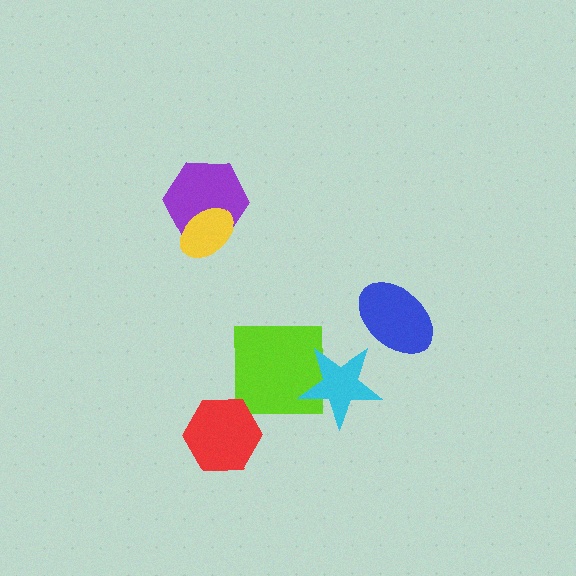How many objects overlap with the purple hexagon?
1 object overlaps with the purple hexagon.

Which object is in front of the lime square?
The cyan star is in front of the lime square.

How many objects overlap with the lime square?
1 object overlaps with the lime square.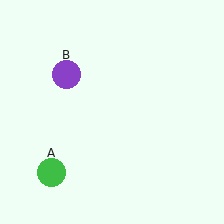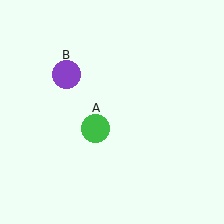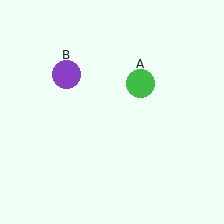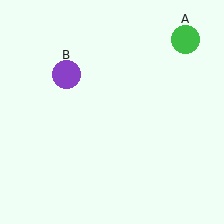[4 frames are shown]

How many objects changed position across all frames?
1 object changed position: green circle (object A).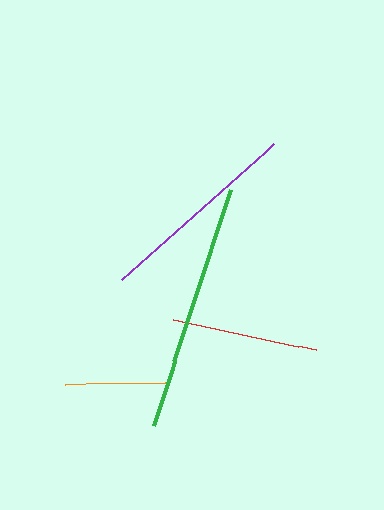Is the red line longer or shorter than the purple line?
The purple line is longer than the red line.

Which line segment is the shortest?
The orange line is the shortest at approximately 100 pixels.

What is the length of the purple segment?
The purple segment is approximately 205 pixels long.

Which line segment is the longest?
The green line is the longest at approximately 248 pixels.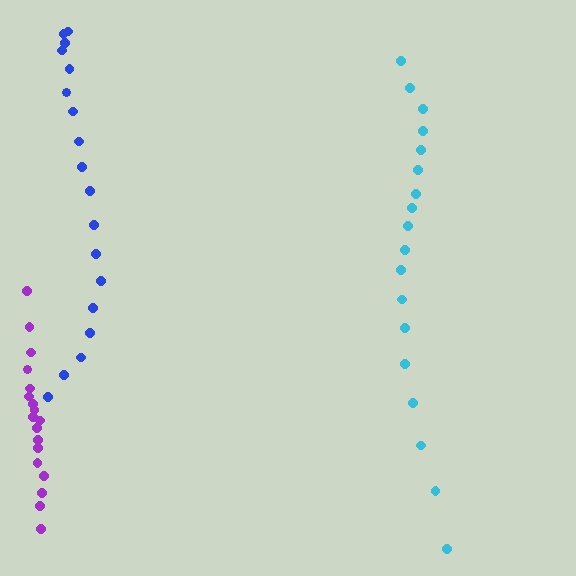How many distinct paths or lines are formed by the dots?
There are 3 distinct paths.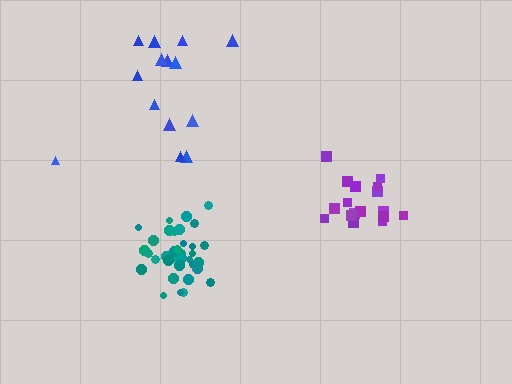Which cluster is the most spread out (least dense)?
Blue.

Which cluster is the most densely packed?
Teal.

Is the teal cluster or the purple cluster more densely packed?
Teal.